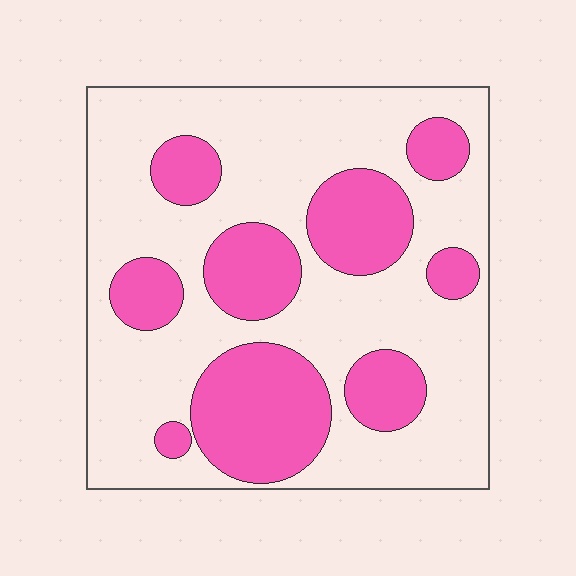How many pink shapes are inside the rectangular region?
9.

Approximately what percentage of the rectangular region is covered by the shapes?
Approximately 30%.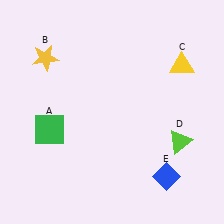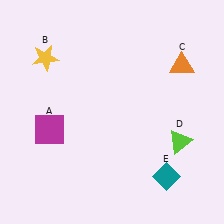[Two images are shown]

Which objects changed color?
A changed from green to magenta. C changed from yellow to orange. E changed from blue to teal.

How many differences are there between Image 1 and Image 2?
There are 3 differences between the two images.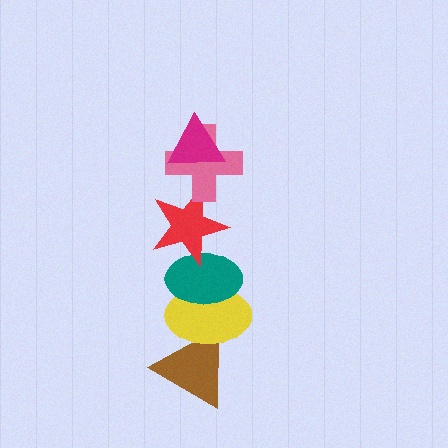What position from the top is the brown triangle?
The brown triangle is 6th from the top.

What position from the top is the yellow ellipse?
The yellow ellipse is 5th from the top.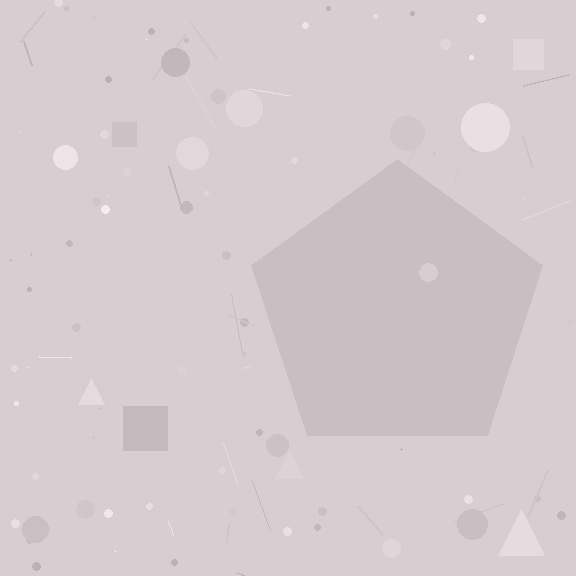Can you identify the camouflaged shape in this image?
The camouflaged shape is a pentagon.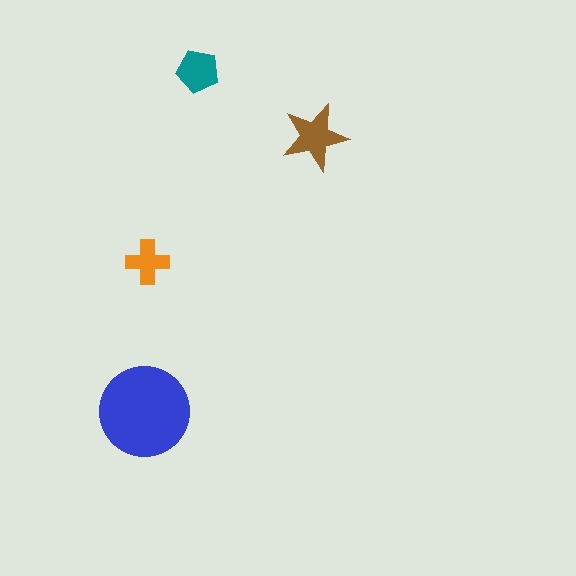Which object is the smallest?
The orange cross.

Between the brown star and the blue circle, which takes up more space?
The blue circle.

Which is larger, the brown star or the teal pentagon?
The brown star.